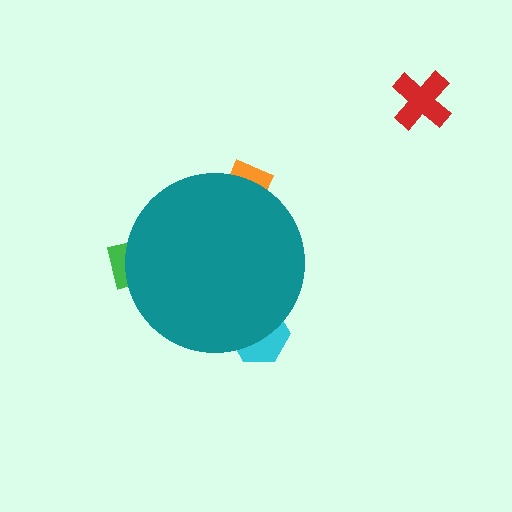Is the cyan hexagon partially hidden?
Yes, the cyan hexagon is partially hidden behind the teal circle.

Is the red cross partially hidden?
No, the red cross is fully visible.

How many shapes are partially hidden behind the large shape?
3 shapes are partially hidden.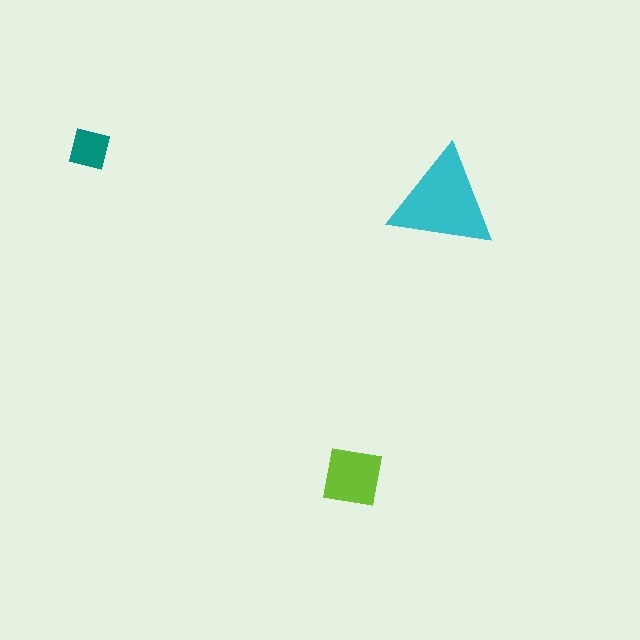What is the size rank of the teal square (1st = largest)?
3rd.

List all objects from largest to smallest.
The cyan triangle, the lime square, the teal square.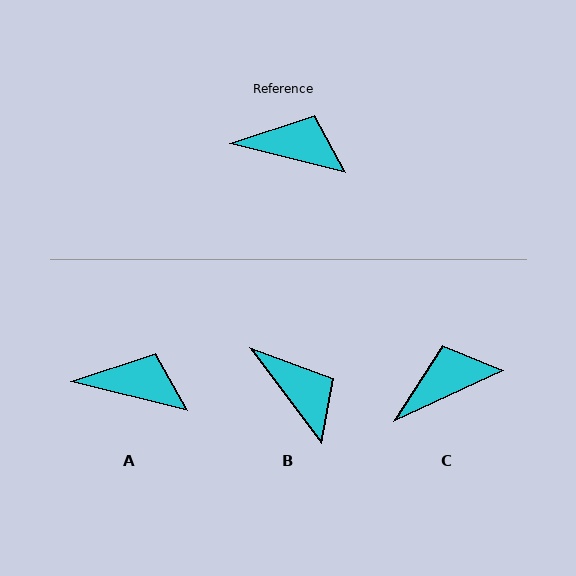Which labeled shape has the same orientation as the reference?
A.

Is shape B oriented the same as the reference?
No, it is off by about 39 degrees.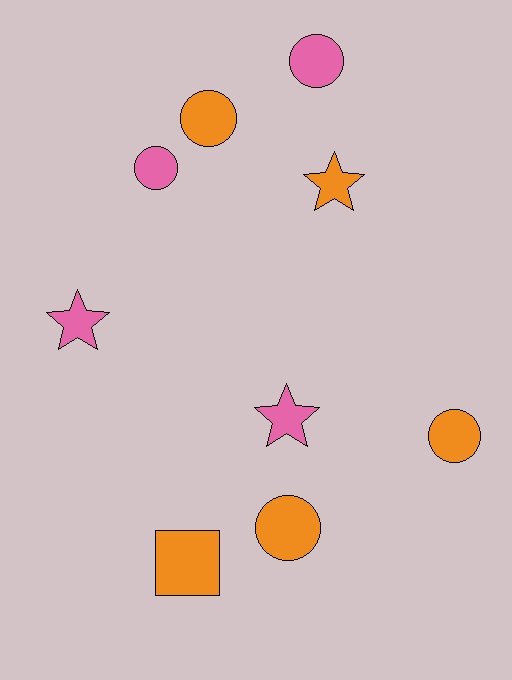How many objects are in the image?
There are 9 objects.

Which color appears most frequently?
Orange, with 5 objects.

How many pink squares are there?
There are no pink squares.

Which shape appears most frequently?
Circle, with 5 objects.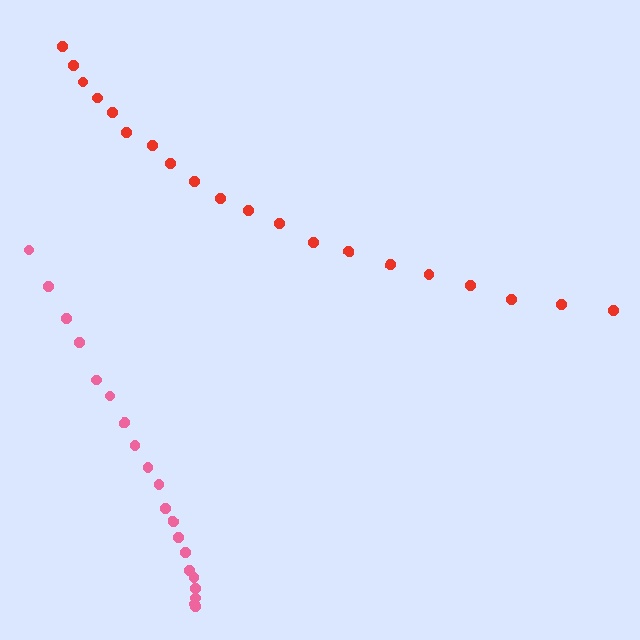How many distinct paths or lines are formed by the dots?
There are 2 distinct paths.